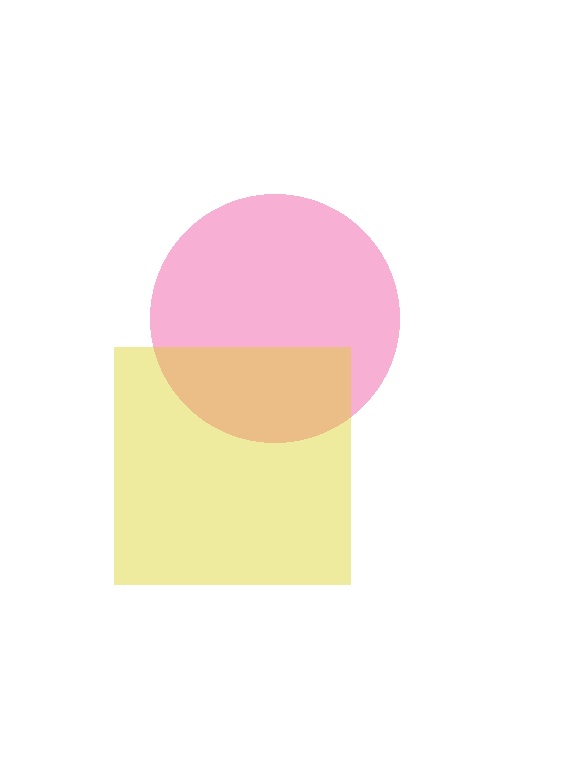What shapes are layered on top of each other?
The layered shapes are: a pink circle, a yellow square.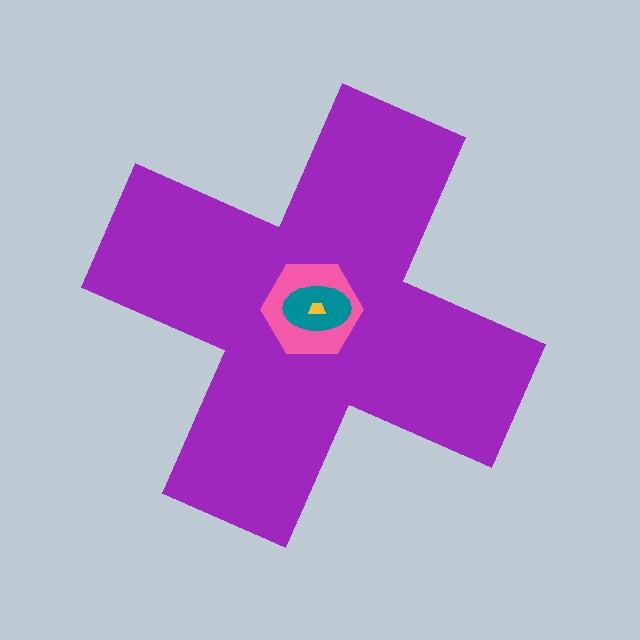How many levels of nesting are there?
4.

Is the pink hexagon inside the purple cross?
Yes.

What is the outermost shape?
The purple cross.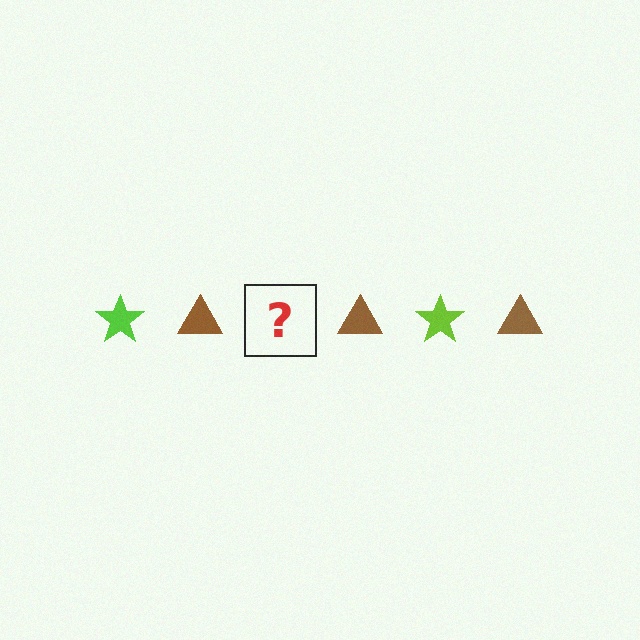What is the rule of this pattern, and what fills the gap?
The rule is that the pattern alternates between lime star and brown triangle. The gap should be filled with a lime star.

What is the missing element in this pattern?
The missing element is a lime star.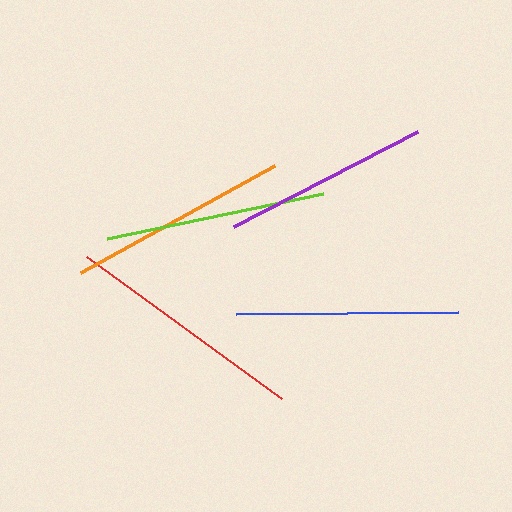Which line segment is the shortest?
The purple line is the shortest at approximately 207 pixels.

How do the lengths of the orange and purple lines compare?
The orange and purple lines are approximately the same length.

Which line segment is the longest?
The red line is the longest at approximately 242 pixels.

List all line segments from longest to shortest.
From longest to shortest: red, blue, orange, lime, purple.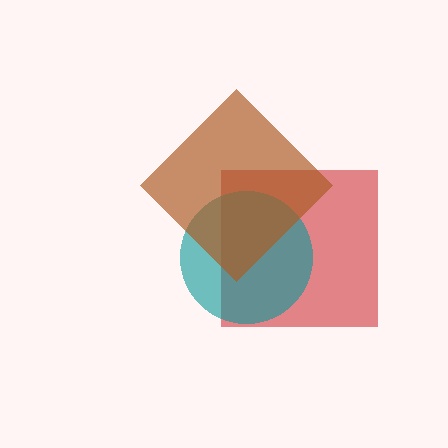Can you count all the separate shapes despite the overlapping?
Yes, there are 3 separate shapes.